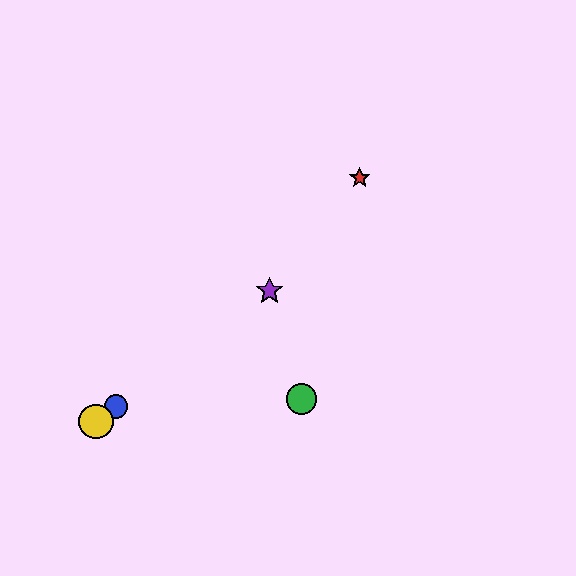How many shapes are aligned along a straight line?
3 shapes (the blue circle, the yellow circle, the purple star) are aligned along a straight line.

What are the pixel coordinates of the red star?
The red star is at (360, 178).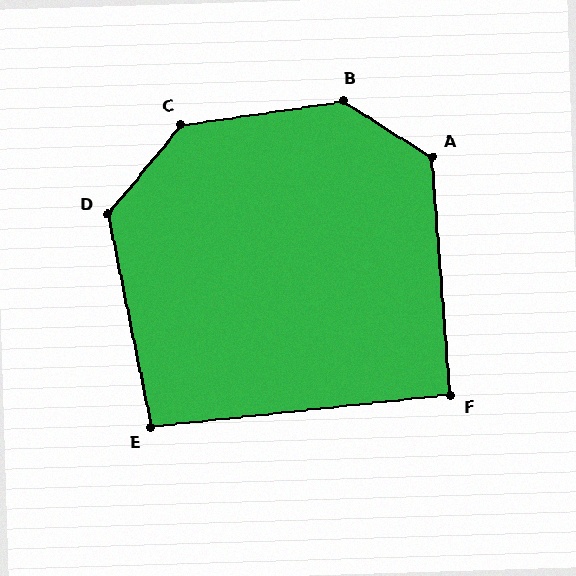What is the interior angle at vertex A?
Approximately 127 degrees (obtuse).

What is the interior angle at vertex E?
Approximately 95 degrees (obtuse).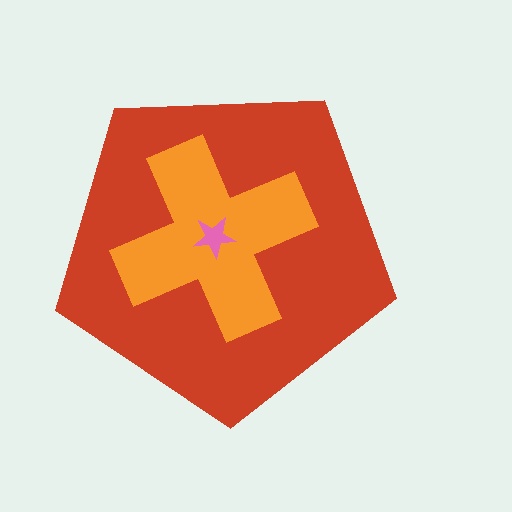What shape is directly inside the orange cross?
The pink star.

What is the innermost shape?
The pink star.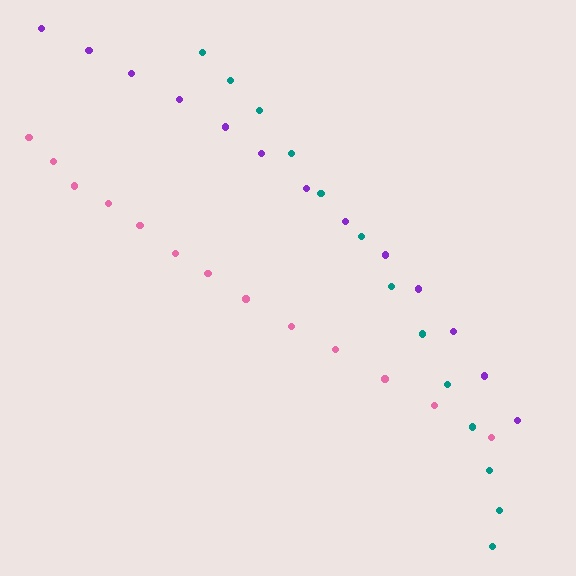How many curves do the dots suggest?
There are 3 distinct paths.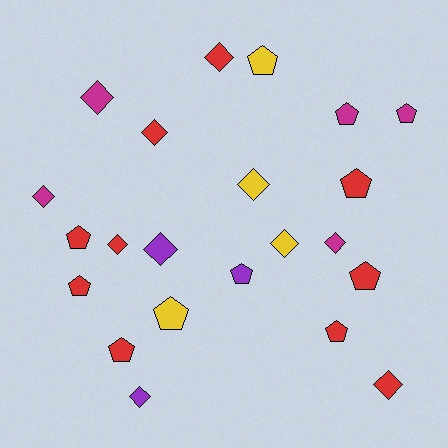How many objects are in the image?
There are 22 objects.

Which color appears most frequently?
Red, with 10 objects.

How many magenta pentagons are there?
There are 2 magenta pentagons.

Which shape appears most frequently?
Pentagon, with 11 objects.